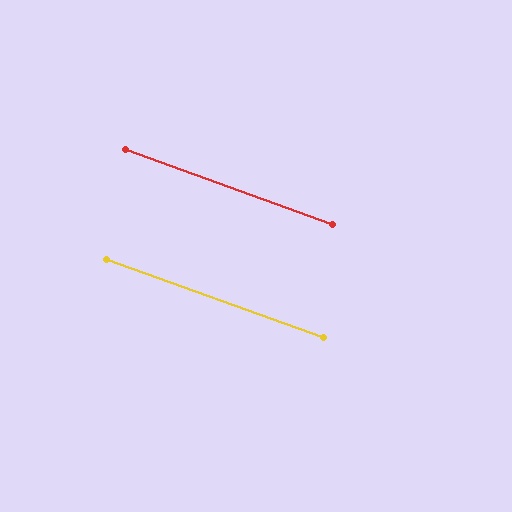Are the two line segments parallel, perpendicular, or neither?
Parallel — their directions differ by only 0.2°.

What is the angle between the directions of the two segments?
Approximately 0 degrees.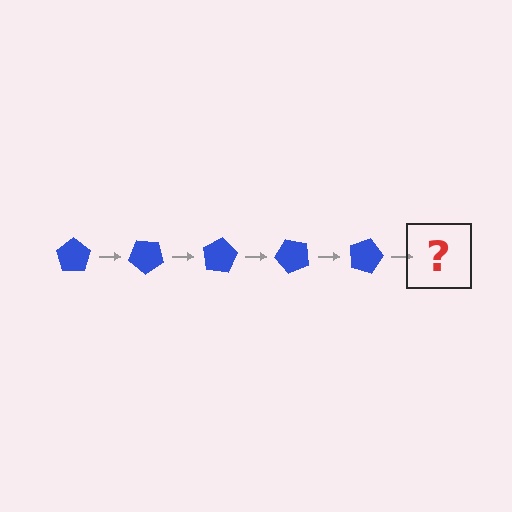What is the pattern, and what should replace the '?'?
The pattern is that the pentagon rotates 40 degrees each step. The '?' should be a blue pentagon rotated 200 degrees.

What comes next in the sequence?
The next element should be a blue pentagon rotated 200 degrees.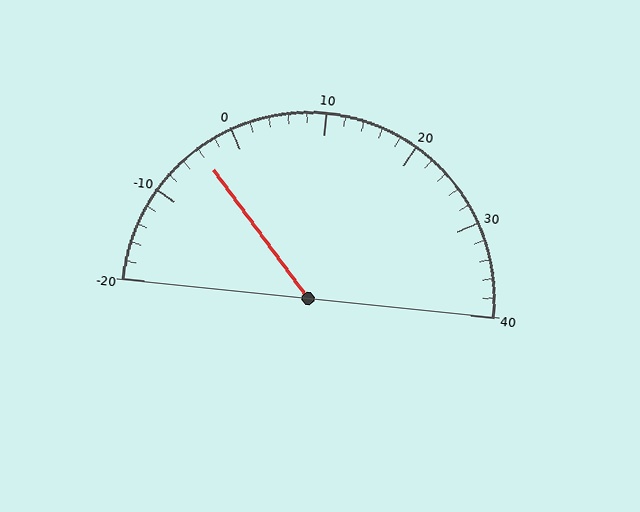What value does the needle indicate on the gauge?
The needle indicates approximately -4.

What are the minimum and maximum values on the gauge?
The gauge ranges from -20 to 40.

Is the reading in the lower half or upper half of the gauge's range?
The reading is in the lower half of the range (-20 to 40).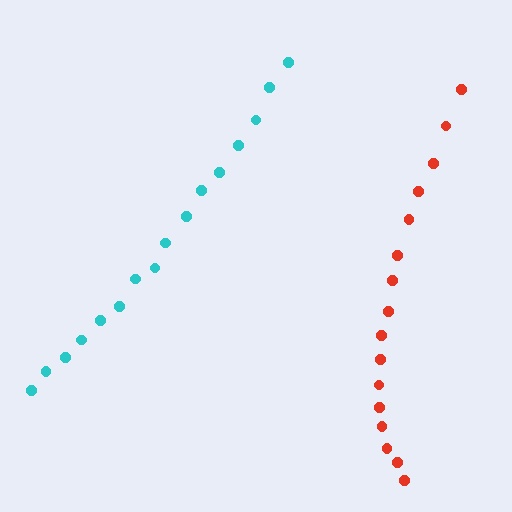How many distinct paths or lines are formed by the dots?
There are 2 distinct paths.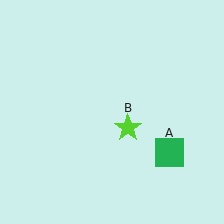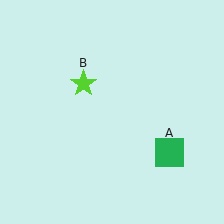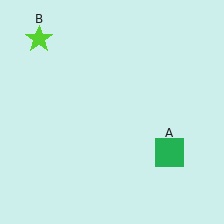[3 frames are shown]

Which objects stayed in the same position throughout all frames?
Green square (object A) remained stationary.